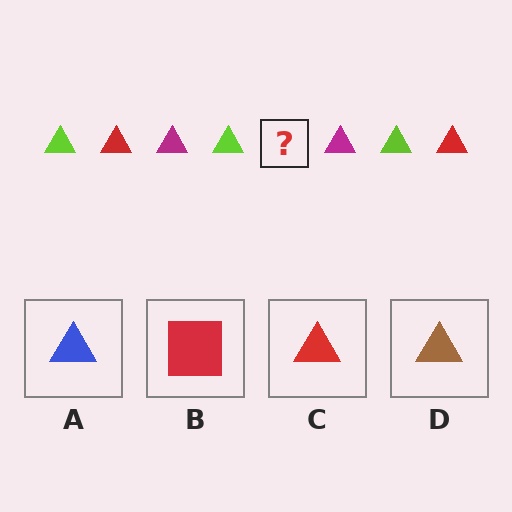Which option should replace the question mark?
Option C.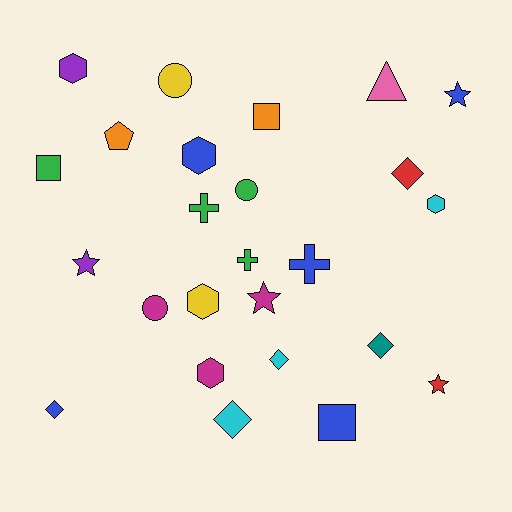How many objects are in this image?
There are 25 objects.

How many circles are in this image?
There are 3 circles.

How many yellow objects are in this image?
There are 2 yellow objects.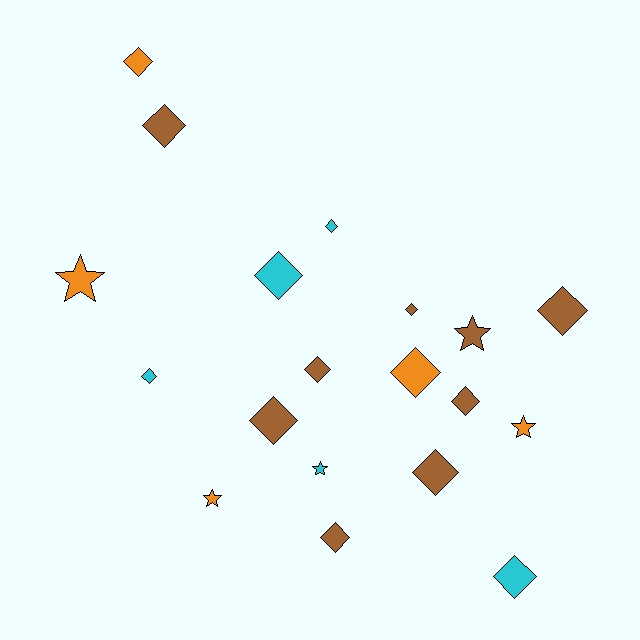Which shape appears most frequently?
Diamond, with 14 objects.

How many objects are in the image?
There are 19 objects.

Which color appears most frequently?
Brown, with 9 objects.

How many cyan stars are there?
There is 1 cyan star.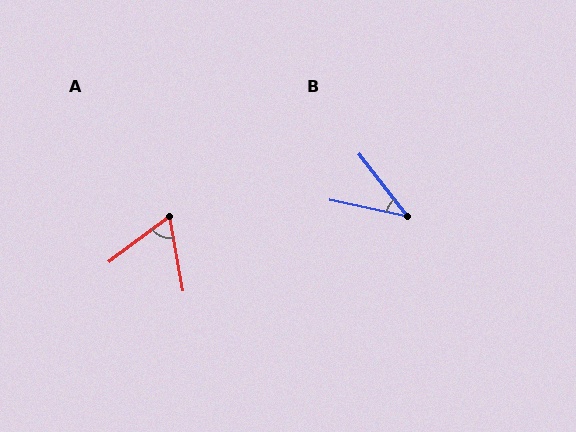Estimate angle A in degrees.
Approximately 64 degrees.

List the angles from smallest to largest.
B (40°), A (64°).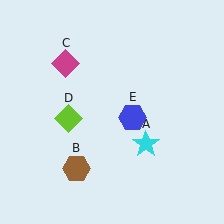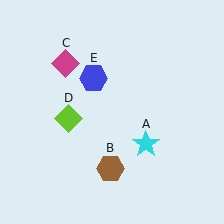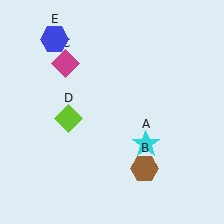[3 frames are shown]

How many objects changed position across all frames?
2 objects changed position: brown hexagon (object B), blue hexagon (object E).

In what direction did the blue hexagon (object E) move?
The blue hexagon (object E) moved up and to the left.